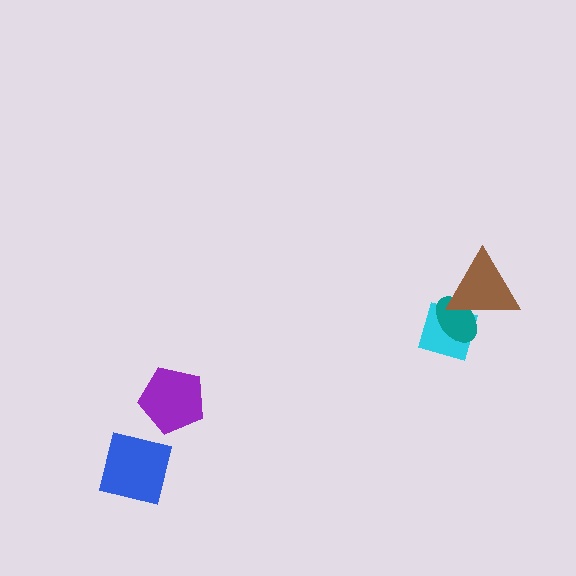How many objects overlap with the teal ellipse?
2 objects overlap with the teal ellipse.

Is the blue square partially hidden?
No, no other shape covers it.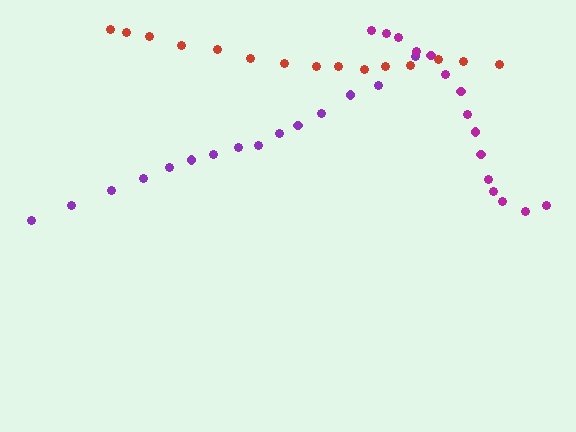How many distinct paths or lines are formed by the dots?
There are 3 distinct paths.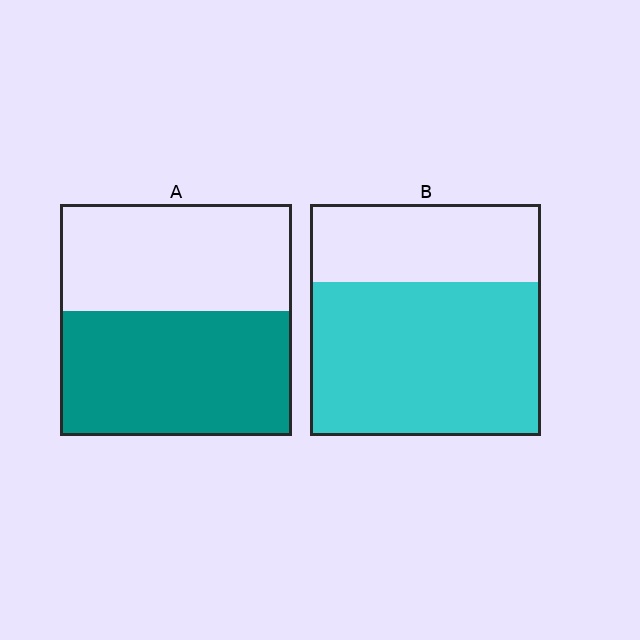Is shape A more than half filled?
Roughly half.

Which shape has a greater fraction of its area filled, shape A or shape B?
Shape B.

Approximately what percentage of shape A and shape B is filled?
A is approximately 55% and B is approximately 65%.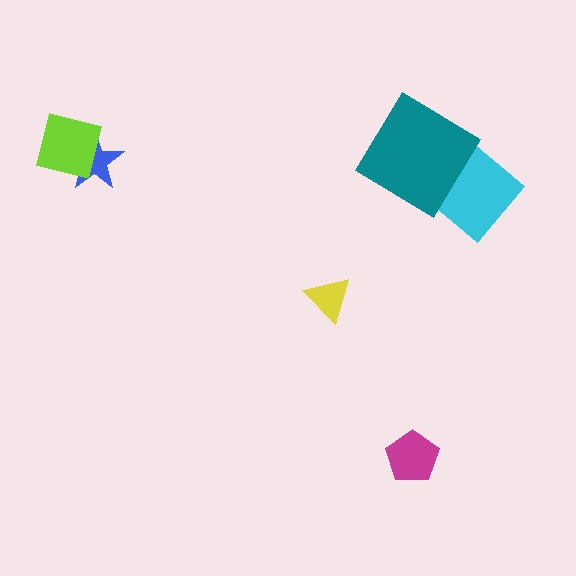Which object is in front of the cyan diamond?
The teal diamond is in front of the cyan diamond.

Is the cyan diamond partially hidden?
Yes, it is partially covered by another shape.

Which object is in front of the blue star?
The lime square is in front of the blue star.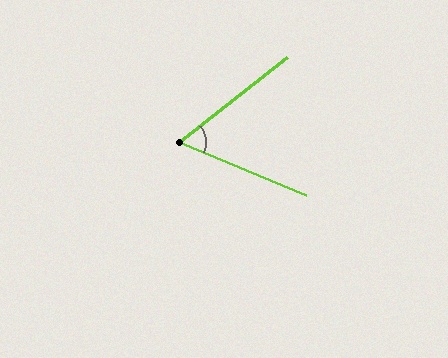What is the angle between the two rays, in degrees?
Approximately 61 degrees.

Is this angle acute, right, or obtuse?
It is acute.